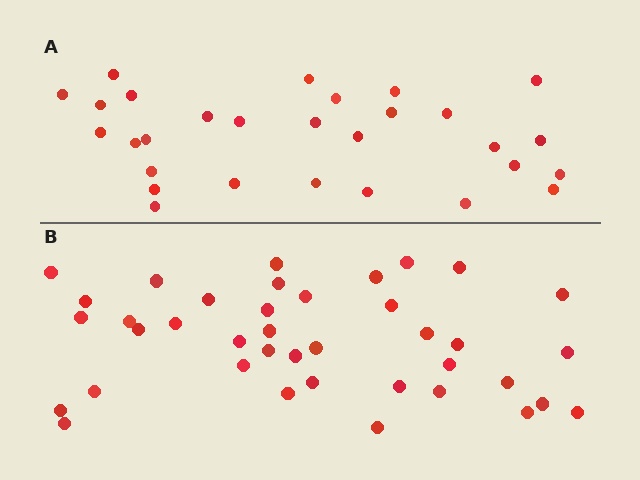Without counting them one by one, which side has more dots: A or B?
Region B (the bottom region) has more dots.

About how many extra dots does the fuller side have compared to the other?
Region B has roughly 10 or so more dots than region A.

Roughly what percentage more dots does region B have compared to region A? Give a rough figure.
About 35% more.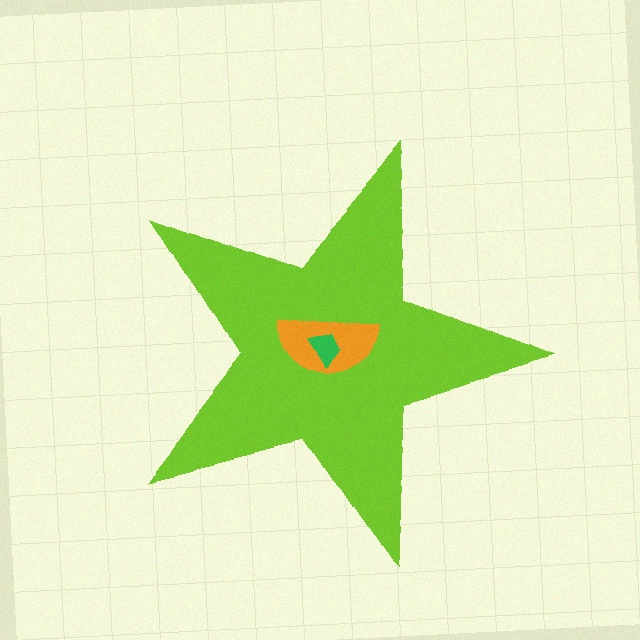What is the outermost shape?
The lime star.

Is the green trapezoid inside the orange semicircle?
Yes.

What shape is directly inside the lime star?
The orange semicircle.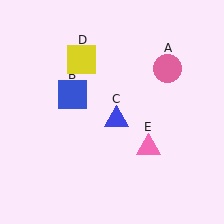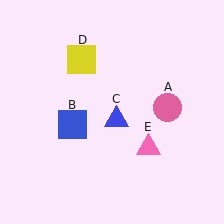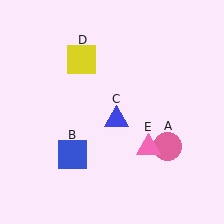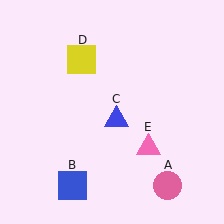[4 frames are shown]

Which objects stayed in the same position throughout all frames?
Blue triangle (object C) and yellow square (object D) and pink triangle (object E) remained stationary.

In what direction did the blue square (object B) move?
The blue square (object B) moved down.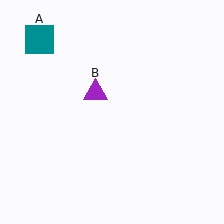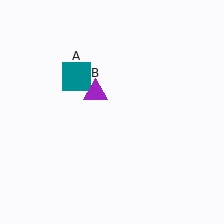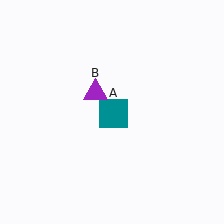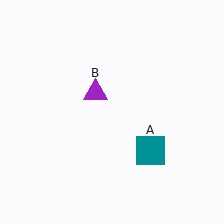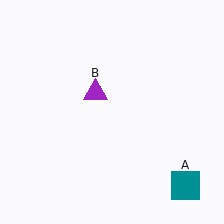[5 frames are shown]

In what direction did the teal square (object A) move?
The teal square (object A) moved down and to the right.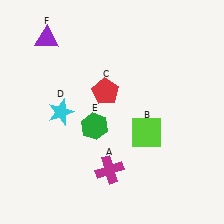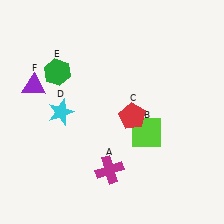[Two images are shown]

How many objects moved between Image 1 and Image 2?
3 objects moved between the two images.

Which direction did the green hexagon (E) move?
The green hexagon (E) moved up.